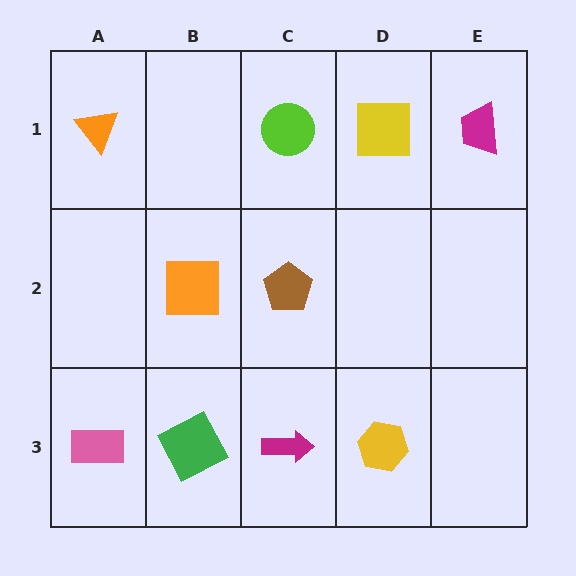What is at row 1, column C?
A lime circle.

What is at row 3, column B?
A green square.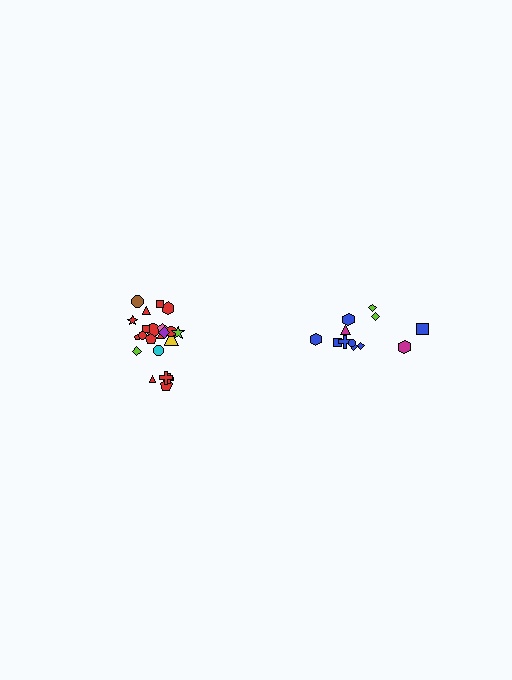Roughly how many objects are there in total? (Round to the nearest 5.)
Roughly 35 objects in total.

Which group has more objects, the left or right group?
The left group.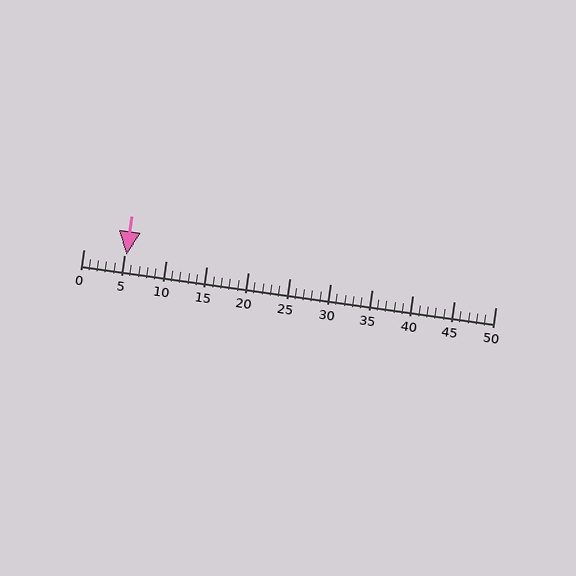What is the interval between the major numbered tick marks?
The major tick marks are spaced 5 units apart.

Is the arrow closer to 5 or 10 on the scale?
The arrow is closer to 5.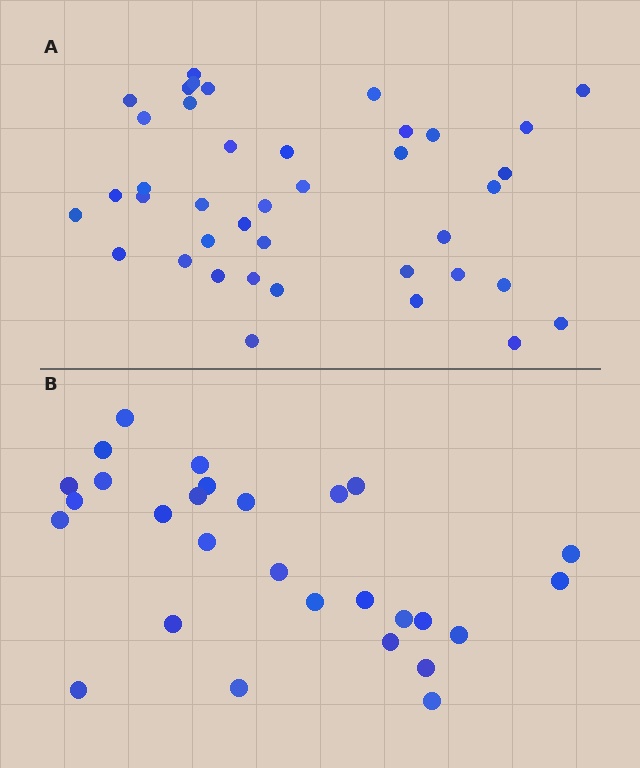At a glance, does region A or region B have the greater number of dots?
Region A (the top region) has more dots.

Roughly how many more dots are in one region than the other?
Region A has roughly 12 or so more dots than region B.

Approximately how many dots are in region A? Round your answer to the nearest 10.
About 40 dots.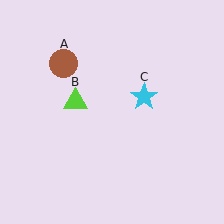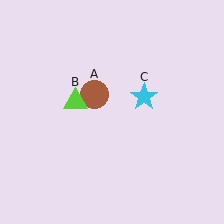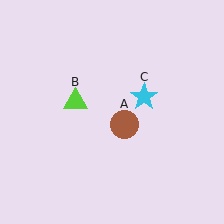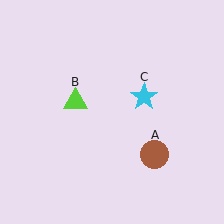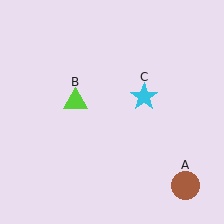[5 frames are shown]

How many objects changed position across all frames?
1 object changed position: brown circle (object A).